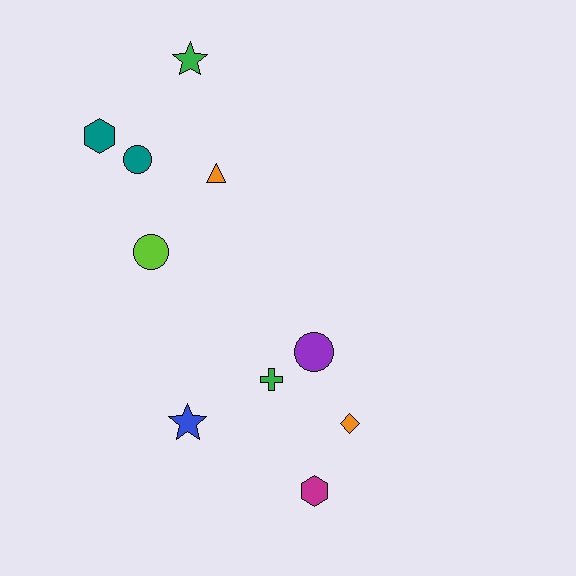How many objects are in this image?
There are 10 objects.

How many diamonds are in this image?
There is 1 diamond.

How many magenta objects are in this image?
There is 1 magenta object.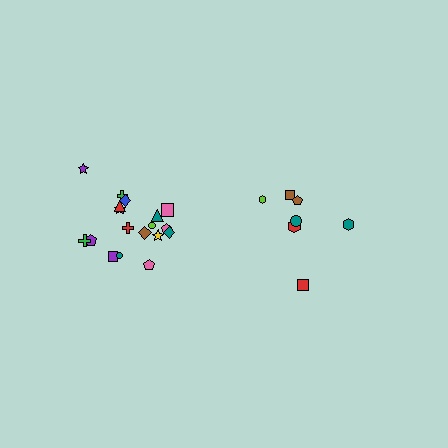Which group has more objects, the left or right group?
The left group.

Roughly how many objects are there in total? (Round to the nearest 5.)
Roughly 25 objects in total.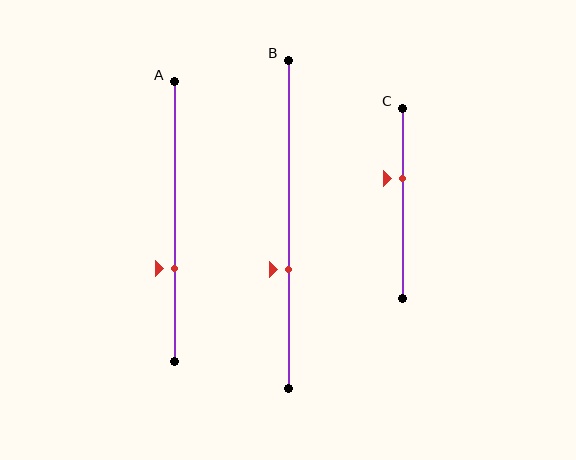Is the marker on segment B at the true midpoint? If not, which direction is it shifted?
No, the marker on segment B is shifted downward by about 14% of the segment length.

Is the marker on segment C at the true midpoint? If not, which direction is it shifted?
No, the marker on segment C is shifted upward by about 13% of the segment length.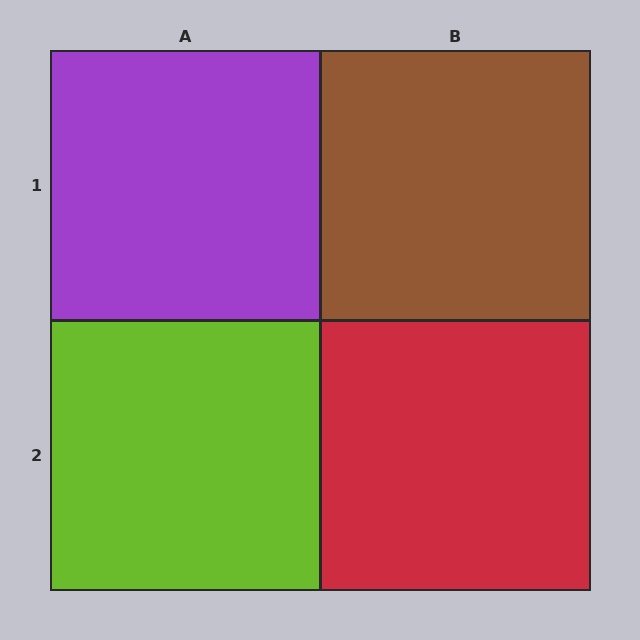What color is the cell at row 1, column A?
Purple.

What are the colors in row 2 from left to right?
Lime, red.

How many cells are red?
1 cell is red.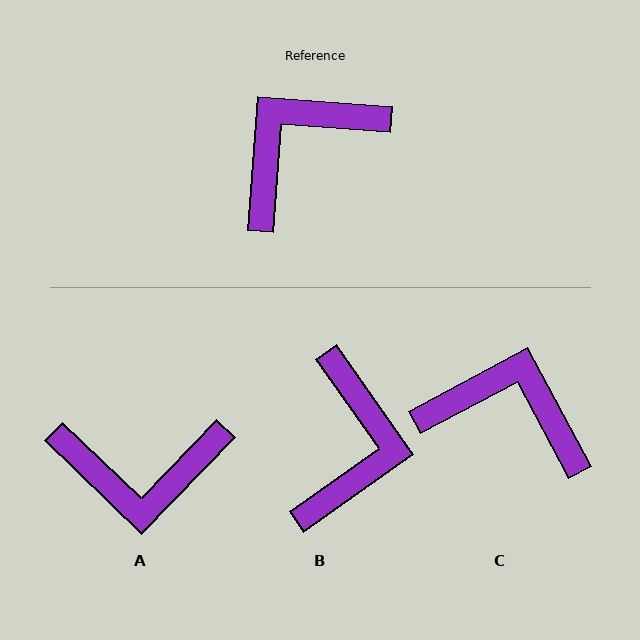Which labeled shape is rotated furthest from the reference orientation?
B, about 140 degrees away.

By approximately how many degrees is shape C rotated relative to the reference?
Approximately 58 degrees clockwise.